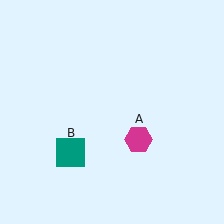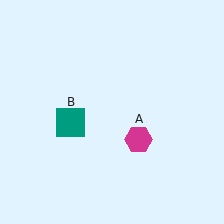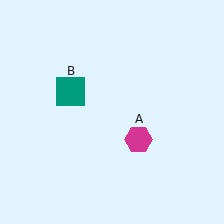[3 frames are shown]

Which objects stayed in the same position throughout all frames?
Magenta hexagon (object A) remained stationary.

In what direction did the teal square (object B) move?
The teal square (object B) moved up.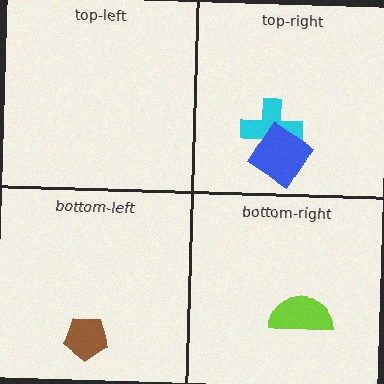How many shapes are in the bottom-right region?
1.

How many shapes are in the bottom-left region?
1.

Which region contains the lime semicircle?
The bottom-right region.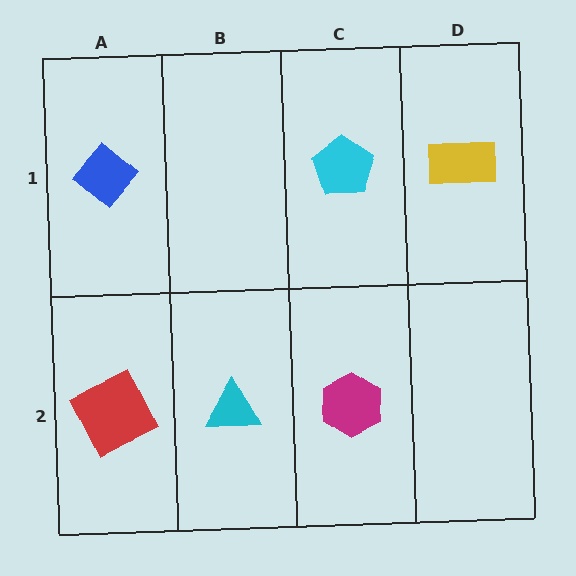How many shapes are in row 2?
3 shapes.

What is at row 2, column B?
A cyan triangle.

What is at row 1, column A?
A blue diamond.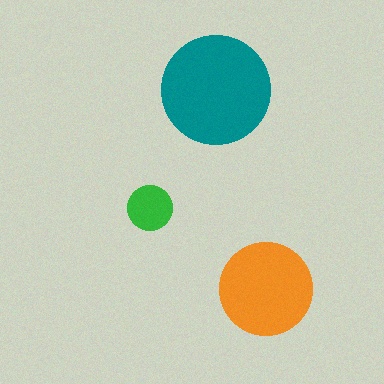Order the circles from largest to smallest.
the teal one, the orange one, the green one.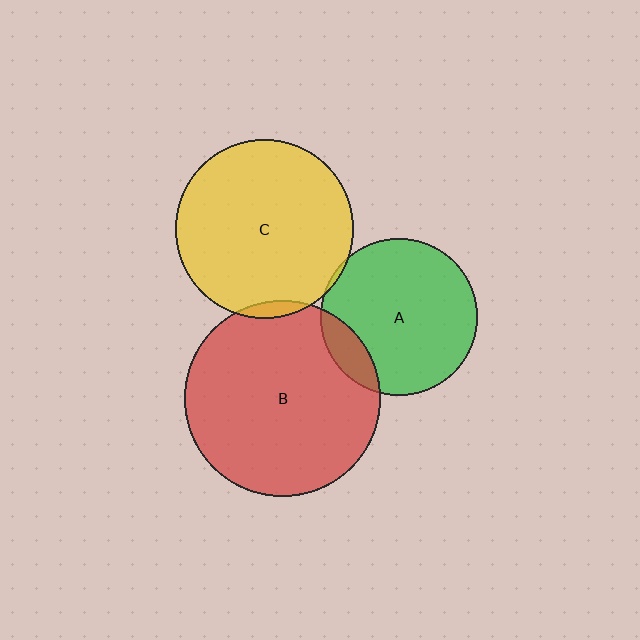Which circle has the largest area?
Circle B (red).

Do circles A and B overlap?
Yes.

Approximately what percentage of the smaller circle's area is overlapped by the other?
Approximately 15%.